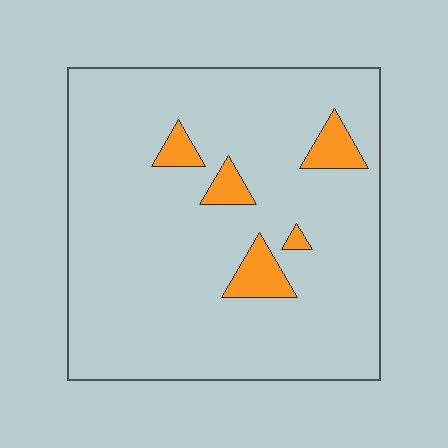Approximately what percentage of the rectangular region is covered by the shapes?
Approximately 10%.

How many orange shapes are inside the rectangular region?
5.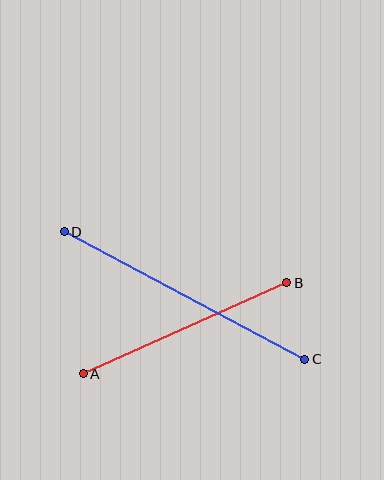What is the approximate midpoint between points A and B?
The midpoint is at approximately (185, 328) pixels.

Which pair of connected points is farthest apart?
Points C and D are farthest apart.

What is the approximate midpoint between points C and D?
The midpoint is at approximately (184, 296) pixels.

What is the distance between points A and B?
The distance is approximately 223 pixels.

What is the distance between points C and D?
The distance is approximately 272 pixels.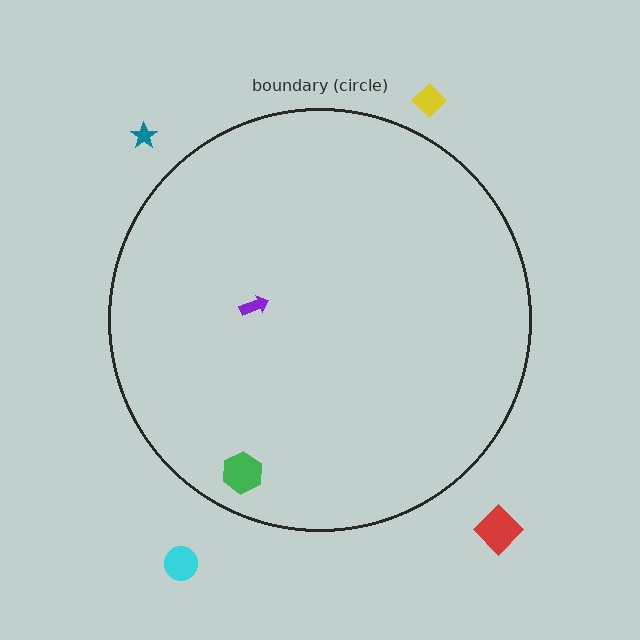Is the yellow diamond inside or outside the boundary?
Outside.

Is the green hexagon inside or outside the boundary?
Inside.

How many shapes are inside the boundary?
2 inside, 4 outside.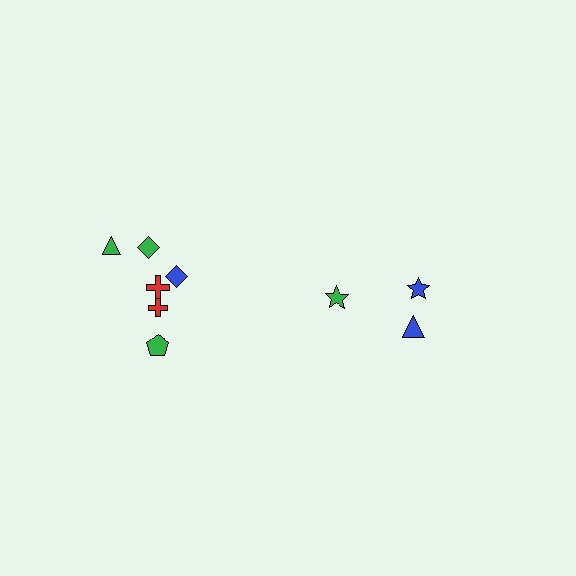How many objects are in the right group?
There are 3 objects.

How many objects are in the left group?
There are 6 objects.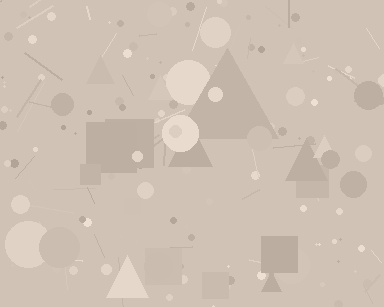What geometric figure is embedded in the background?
A triangle is embedded in the background.